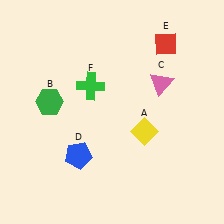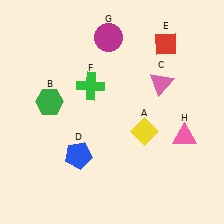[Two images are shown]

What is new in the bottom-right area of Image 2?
A pink triangle (H) was added in the bottom-right area of Image 2.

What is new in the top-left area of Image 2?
A magenta circle (G) was added in the top-left area of Image 2.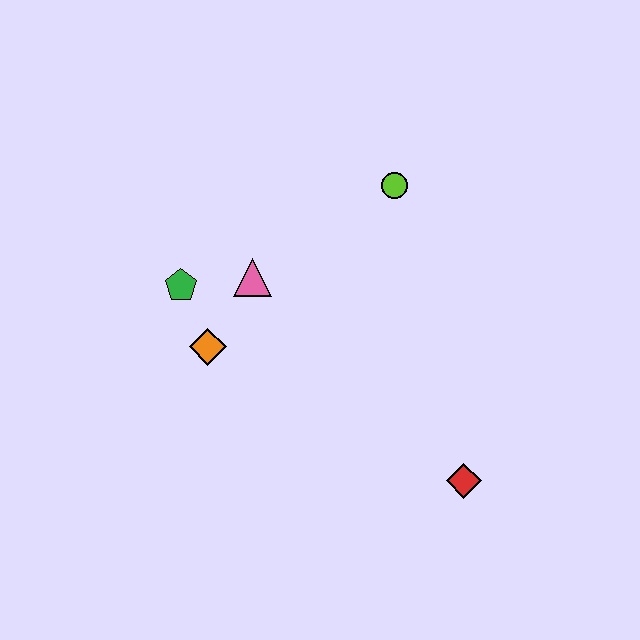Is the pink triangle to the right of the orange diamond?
Yes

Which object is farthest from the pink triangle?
The red diamond is farthest from the pink triangle.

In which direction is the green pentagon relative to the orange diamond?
The green pentagon is above the orange diamond.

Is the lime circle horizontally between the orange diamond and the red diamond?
Yes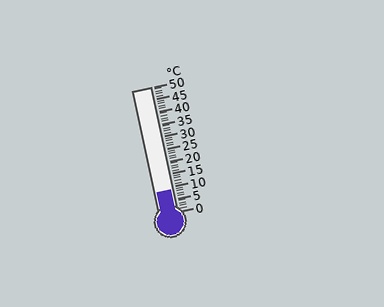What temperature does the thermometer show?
The thermometer shows approximately 9°C.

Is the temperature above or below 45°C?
The temperature is below 45°C.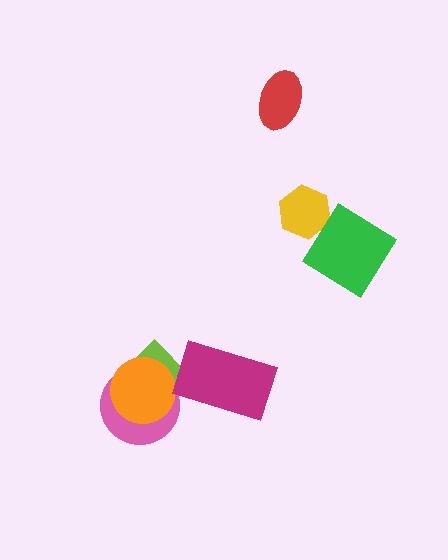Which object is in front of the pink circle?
The orange circle is in front of the pink circle.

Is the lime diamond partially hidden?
Yes, it is partially covered by another shape.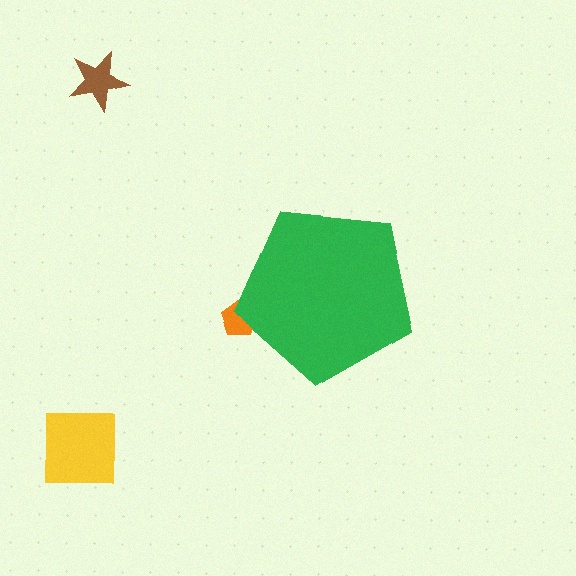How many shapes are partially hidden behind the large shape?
1 shape is partially hidden.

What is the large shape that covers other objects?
A green pentagon.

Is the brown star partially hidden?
No, the brown star is fully visible.